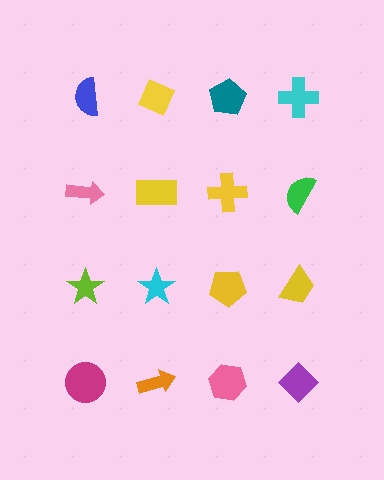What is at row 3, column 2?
A cyan star.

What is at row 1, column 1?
A blue semicircle.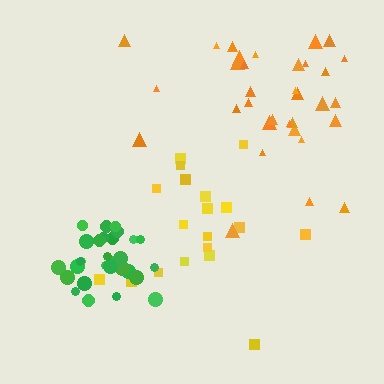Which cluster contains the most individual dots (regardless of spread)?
Orange (33).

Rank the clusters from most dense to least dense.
green, orange, yellow.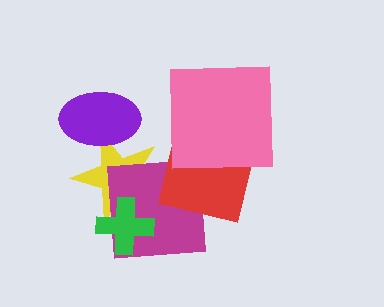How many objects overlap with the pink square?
1 object overlaps with the pink square.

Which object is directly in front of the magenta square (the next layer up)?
The red square is directly in front of the magenta square.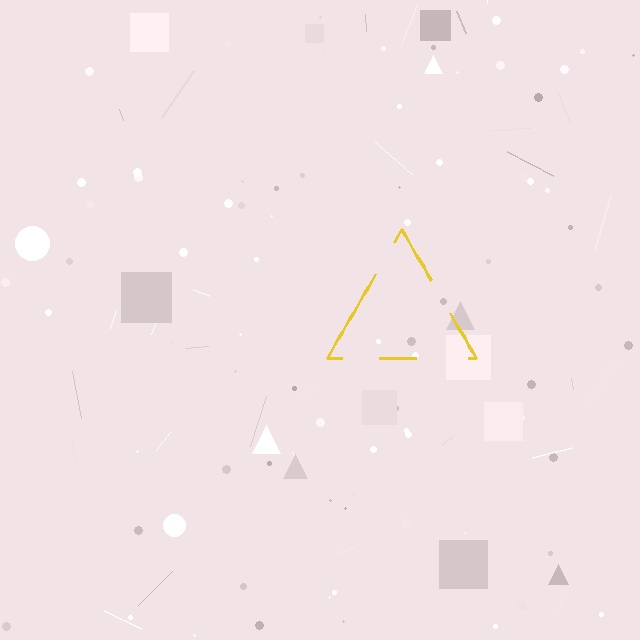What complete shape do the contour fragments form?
The contour fragments form a triangle.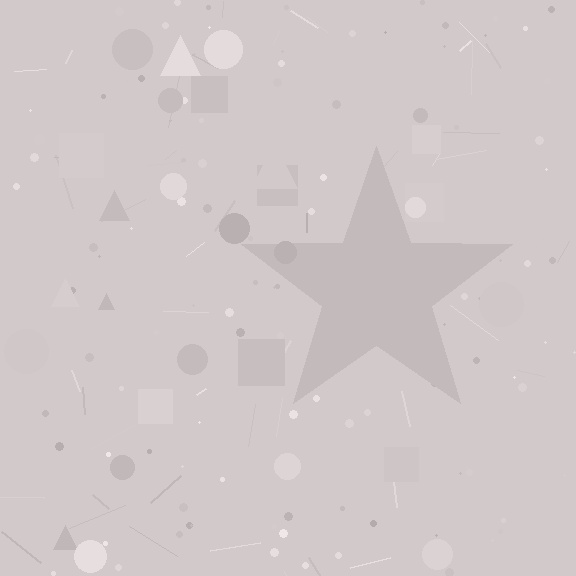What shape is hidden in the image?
A star is hidden in the image.